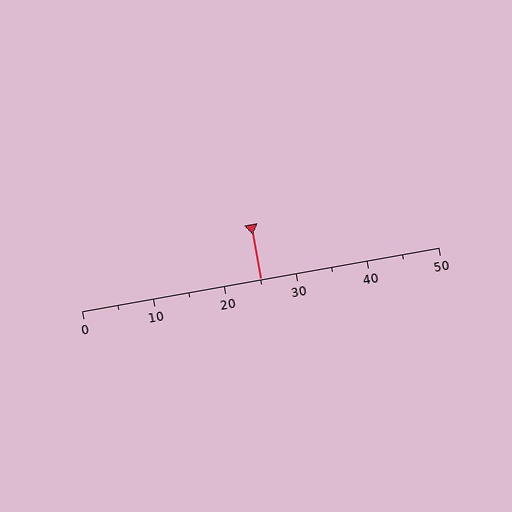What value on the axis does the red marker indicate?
The marker indicates approximately 25.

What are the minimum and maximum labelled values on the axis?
The axis runs from 0 to 50.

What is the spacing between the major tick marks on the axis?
The major ticks are spaced 10 apart.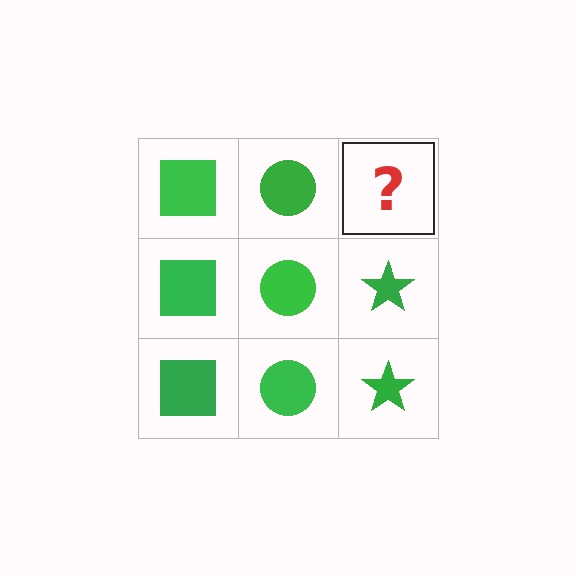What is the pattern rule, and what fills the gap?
The rule is that each column has a consistent shape. The gap should be filled with a green star.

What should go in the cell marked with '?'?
The missing cell should contain a green star.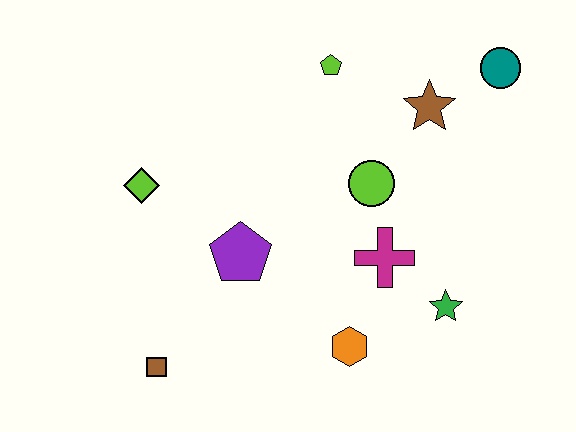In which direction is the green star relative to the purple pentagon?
The green star is to the right of the purple pentagon.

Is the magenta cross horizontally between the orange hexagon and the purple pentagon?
No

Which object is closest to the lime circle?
The magenta cross is closest to the lime circle.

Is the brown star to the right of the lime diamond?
Yes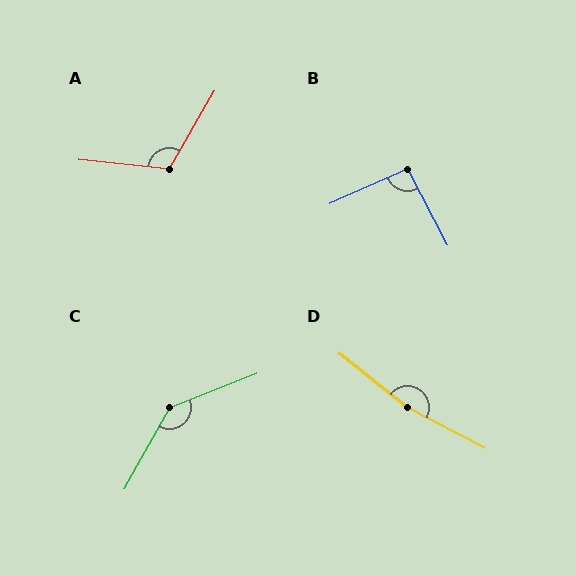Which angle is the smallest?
B, at approximately 94 degrees.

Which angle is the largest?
D, at approximately 169 degrees.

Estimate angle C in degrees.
Approximately 141 degrees.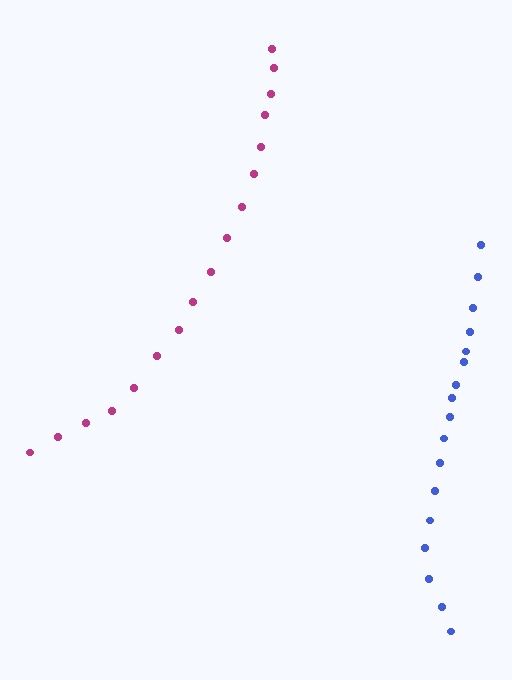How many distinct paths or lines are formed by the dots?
There are 2 distinct paths.